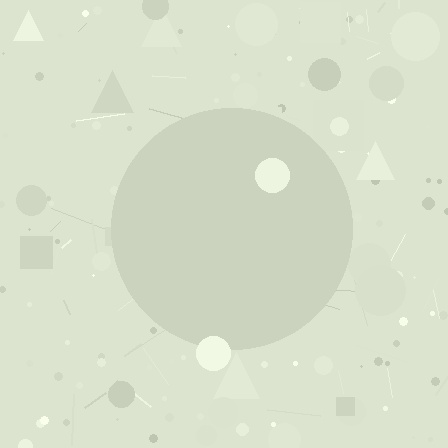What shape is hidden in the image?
A circle is hidden in the image.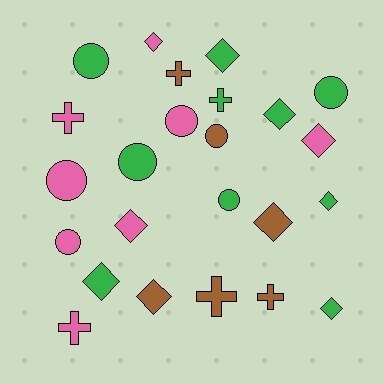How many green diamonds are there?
There are 5 green diamonds.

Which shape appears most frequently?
Diamond, with 10 objects.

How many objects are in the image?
There are 24 objects.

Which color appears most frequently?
Green, with 10 objects.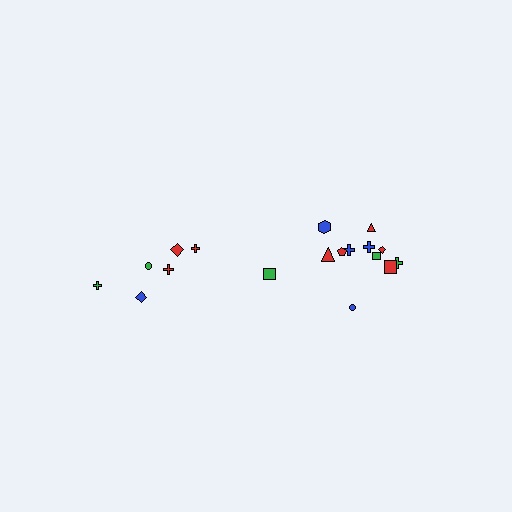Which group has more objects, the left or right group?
The right group.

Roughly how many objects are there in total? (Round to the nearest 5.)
Roughly 20 objects in total.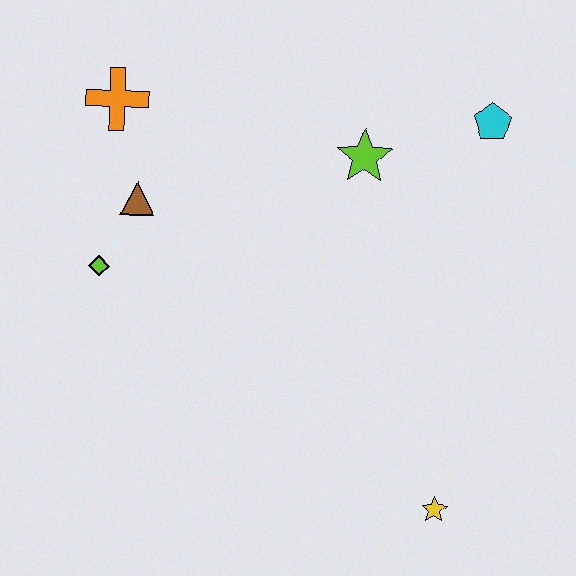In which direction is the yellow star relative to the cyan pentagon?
The yellow star is below the cyan pentagon.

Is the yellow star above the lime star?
No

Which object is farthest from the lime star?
The yellow star is farthest from the lime star.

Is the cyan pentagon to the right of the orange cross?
Yes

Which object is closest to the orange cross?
The brown triangle is closest to the orange cross.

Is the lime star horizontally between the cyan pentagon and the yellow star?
No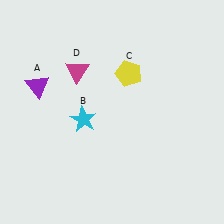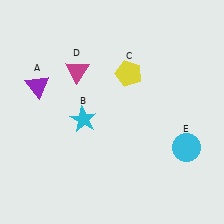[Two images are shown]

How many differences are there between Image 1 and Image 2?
There is 1 difference between the two images.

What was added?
A cyan circle (E) was added in Image 2.